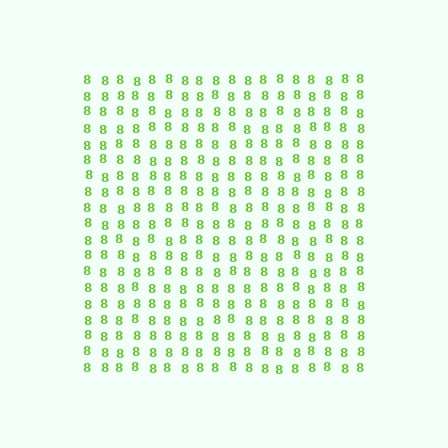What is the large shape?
The large shape is a square.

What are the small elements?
The small elements are digit 8's.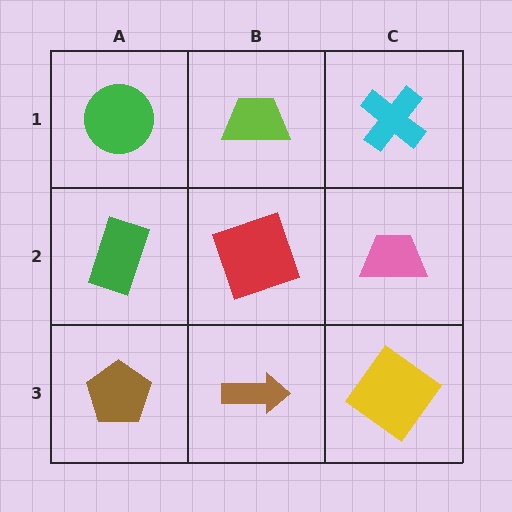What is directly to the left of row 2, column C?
A red square.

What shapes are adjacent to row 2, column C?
A cyan cross (row 1, column C), a yellow diamond (row 3, column C), a red square (row 2, column B).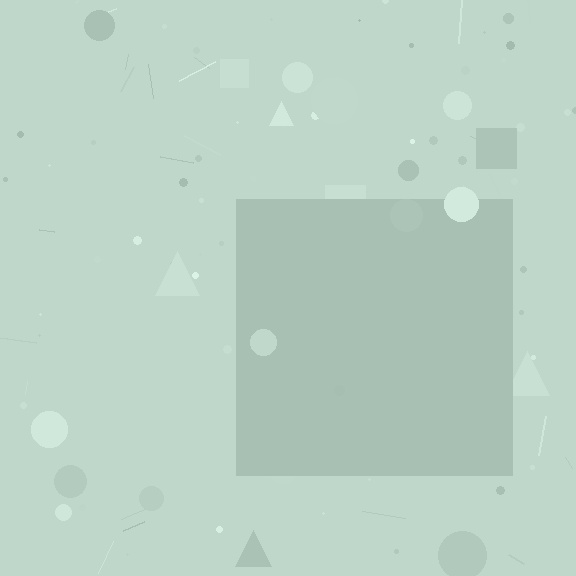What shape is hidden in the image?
A square is hidden in the image.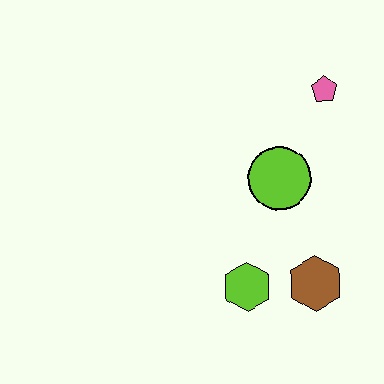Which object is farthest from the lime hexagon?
The pink pentagon is farthest from the lime hexagon.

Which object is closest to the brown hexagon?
The lime hexagon is closest to the brown hexagon.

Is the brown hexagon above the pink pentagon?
No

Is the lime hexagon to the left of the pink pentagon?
Yes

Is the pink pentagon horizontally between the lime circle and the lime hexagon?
No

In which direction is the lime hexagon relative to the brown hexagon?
The lime hexagon is to the left of the brown hexagon.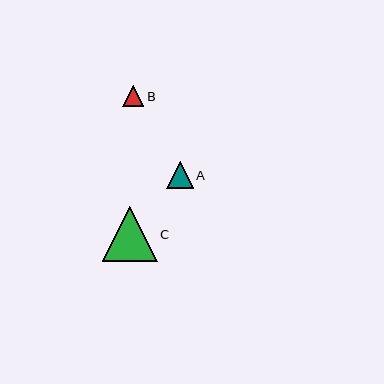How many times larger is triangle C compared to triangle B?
Triangle C is approximately 2.6 times the size of triangle B.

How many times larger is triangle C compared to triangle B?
Triangle C is approximately 2.6 times the size of triangle B.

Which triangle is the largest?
Triangle C is the largest with a size of approximately 55 pixels.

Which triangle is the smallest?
Triangle B is the smallest with a size of approximately 21 pixels.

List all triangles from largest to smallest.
From largest to smallest: C, A, B.